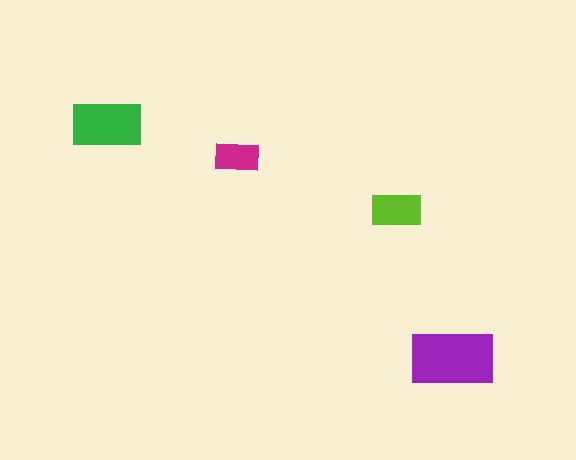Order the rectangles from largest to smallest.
the purple one, the green one, the lime one, the magenta one.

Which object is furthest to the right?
The purple rectangle is rightmost.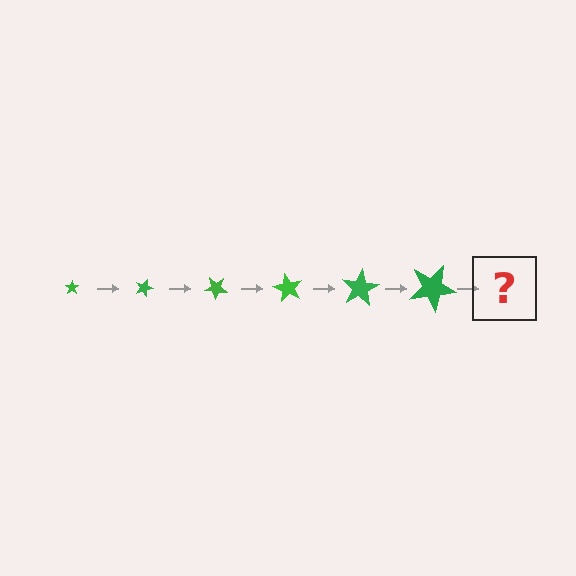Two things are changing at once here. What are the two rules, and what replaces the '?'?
The two rules are that the star grows larger each step and it rotates 20 degrees each step. The '?' should be a star, larger than the previous one and rotated 120 degrees from the start.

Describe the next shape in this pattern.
It should be a star, larger than the previous one and rotated 120 degrees from the start.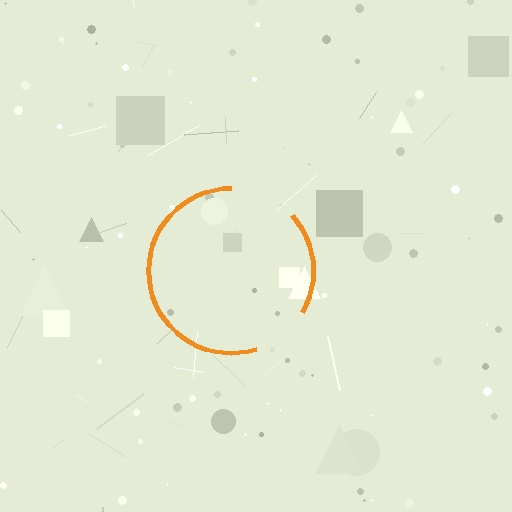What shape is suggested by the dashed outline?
The dashed outline suggests a circle.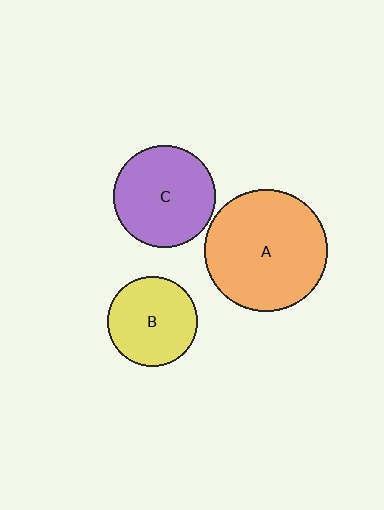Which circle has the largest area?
Circle A (orange).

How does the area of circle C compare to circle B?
Approximately 1.3 times.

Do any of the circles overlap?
No, none of the circles overlap.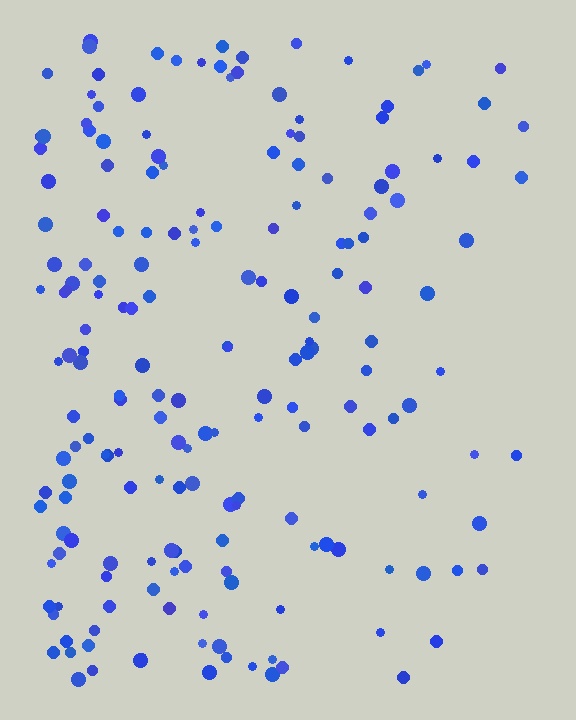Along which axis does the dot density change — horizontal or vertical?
Horizontal.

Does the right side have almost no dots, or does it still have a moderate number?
Still a moderate number, just noticeably fewer than the left.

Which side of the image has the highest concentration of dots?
The left.